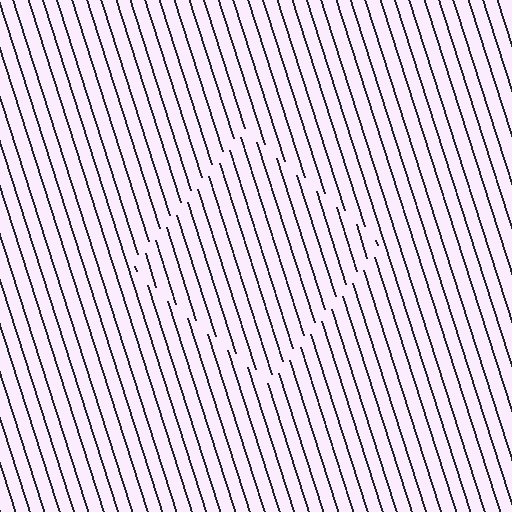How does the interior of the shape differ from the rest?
The interior of the shape contains the same grating, shifted by half a period — the contour is defined by the phase discontinuity where line-ends from the inner and outer gratings abut.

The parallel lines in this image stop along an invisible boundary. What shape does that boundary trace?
An illusory square. The interior of the shape contains the same grating, shifted by half a period — the contour is defined by the phase discontinuity where line-ends from the inner and outer gratings abut.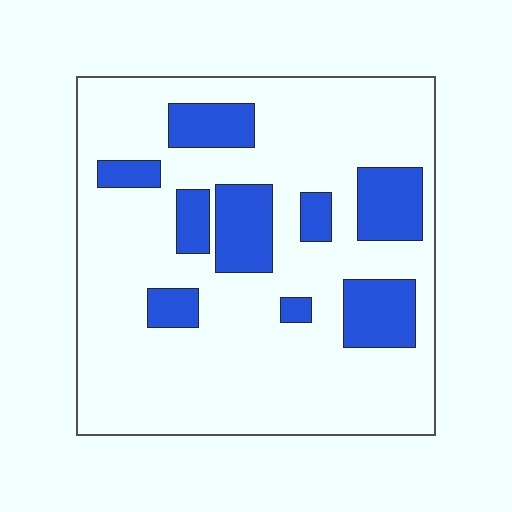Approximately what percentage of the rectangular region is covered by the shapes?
Approximately 20%.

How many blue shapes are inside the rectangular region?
9.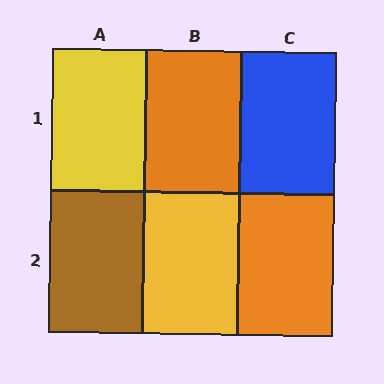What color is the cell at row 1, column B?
Orange.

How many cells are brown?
1 cell is brown.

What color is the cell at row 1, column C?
Blue.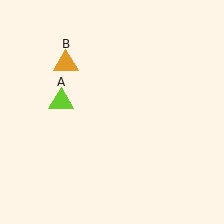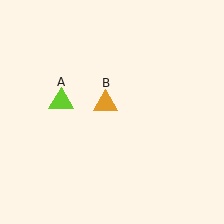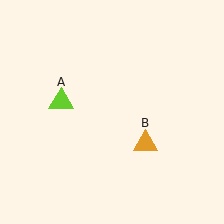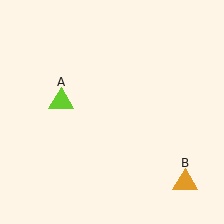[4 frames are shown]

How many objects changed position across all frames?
1 object changed position: orange triangle (object B).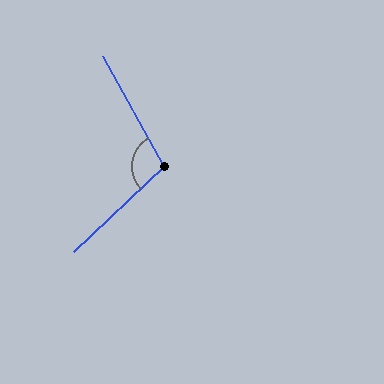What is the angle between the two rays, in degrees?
Approximately 104 degrees.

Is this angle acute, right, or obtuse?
It is obtuse.